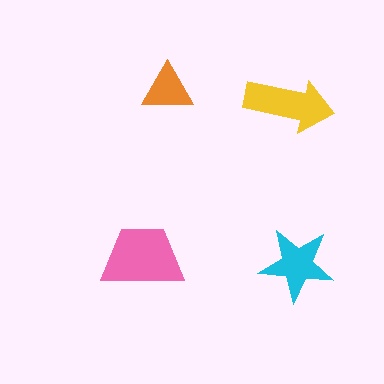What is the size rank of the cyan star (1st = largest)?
3rd.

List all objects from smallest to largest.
The orange triangle, the cyan star, the yellow arrow, the pink trapezoid.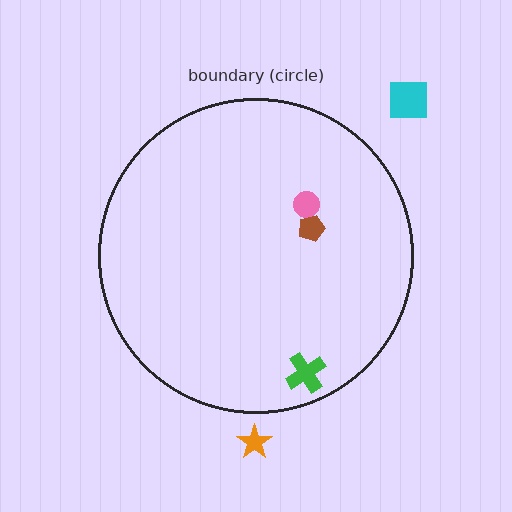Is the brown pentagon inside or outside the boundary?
Inside.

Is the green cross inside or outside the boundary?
Inside.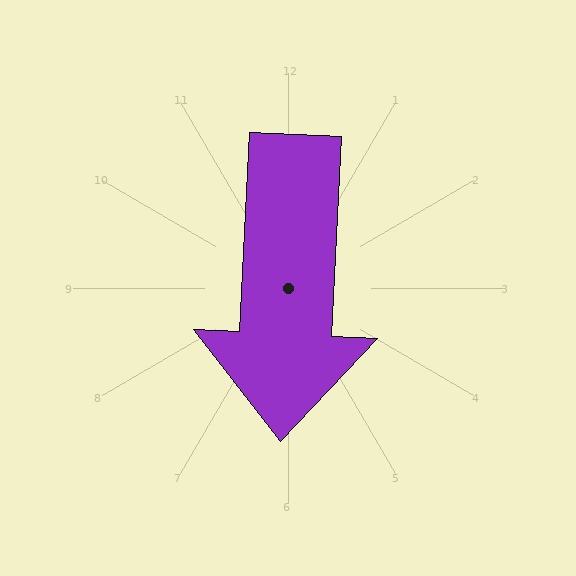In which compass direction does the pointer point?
South.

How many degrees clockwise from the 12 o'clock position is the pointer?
Approximately 183 degrees.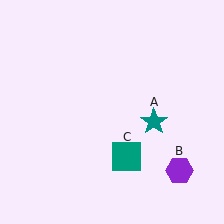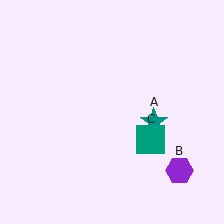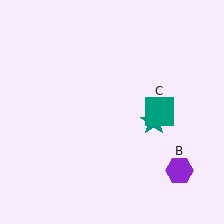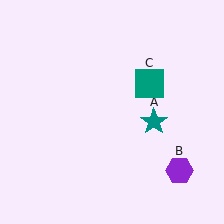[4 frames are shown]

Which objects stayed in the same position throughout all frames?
Teal star (object A) and purple hexagon (object B) remained stationary.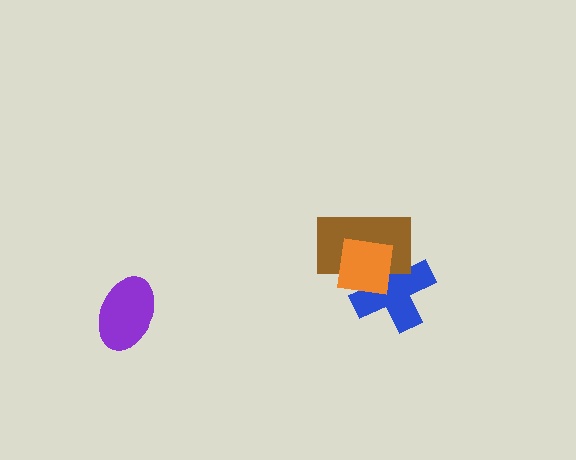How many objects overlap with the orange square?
2 objects overlap with the orange square.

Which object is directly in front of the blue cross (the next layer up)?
The brown rectangle is directly in front of the blue cross.